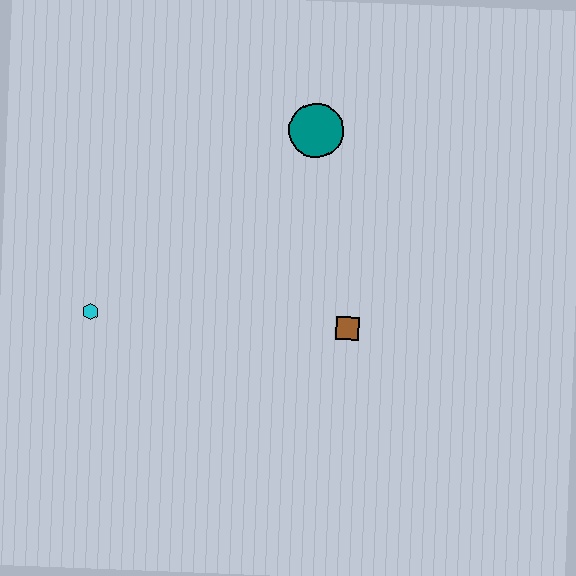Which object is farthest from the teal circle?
The cyan hexagon is farthest from the teal circle.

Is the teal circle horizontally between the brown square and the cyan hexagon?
Yes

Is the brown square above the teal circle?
No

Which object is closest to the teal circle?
The brown square is closest to the teal circle.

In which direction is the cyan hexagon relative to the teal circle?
The cyan hexagon is to the left of the teal circle.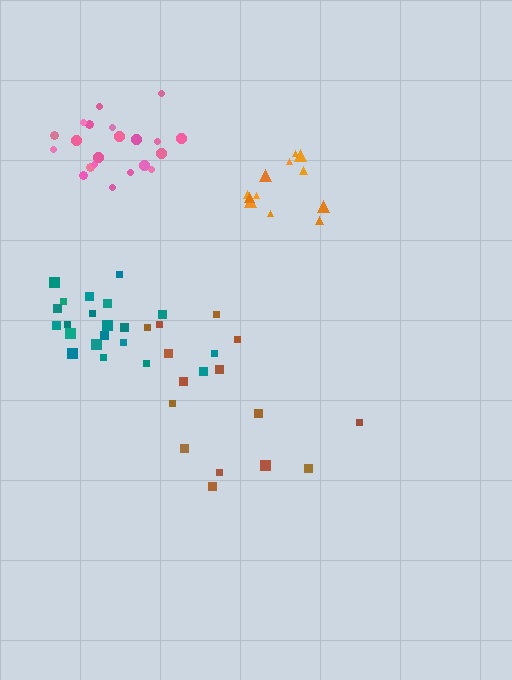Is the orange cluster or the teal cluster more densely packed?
Orange.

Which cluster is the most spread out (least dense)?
Brown.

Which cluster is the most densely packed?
Orange.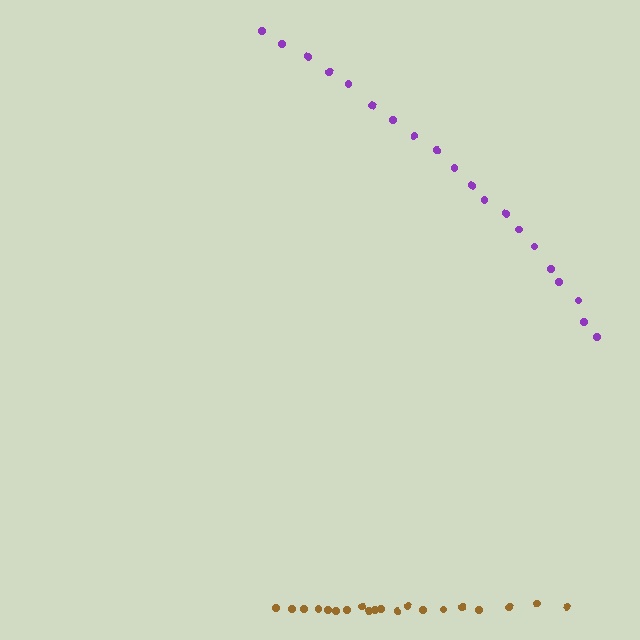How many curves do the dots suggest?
There are 2 distinct paths.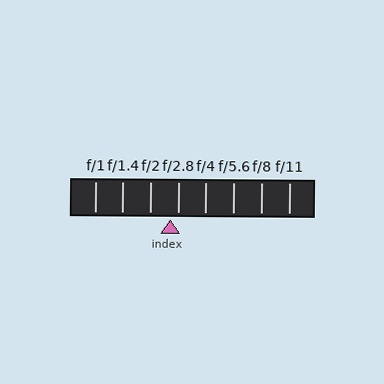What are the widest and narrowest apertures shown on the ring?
The widest aperture shown is f/1 and the narrowest is f/11.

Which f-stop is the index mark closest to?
The index mark is closest to f/2.8.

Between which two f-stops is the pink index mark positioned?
The index mark is between f/2 and f/2.8.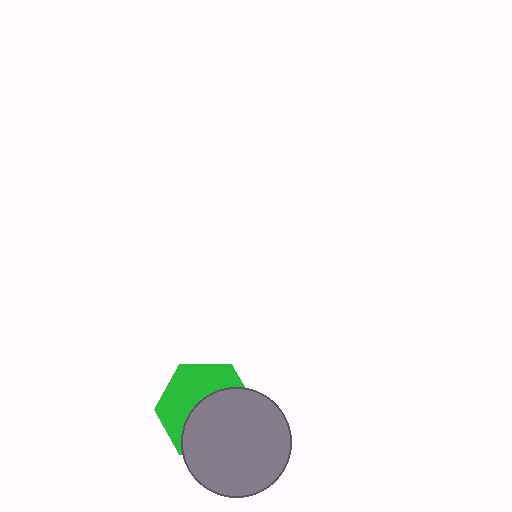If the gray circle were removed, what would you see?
You would see the complete green hexagon.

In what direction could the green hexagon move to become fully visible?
The green hexagon could move toward the upper-left. That would shift it out from behind the gray circle entirely.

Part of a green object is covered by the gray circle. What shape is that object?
It is a hexagon.